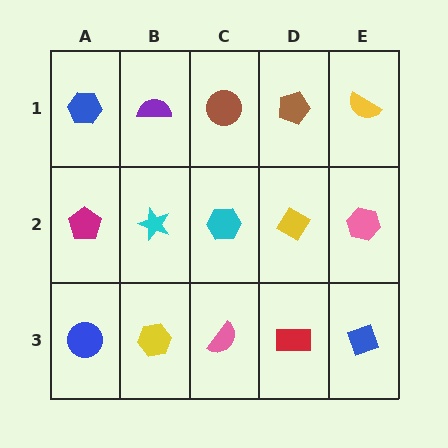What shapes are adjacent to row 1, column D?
A yellow diamond (row 2, column D), a brown circle (row 1, column C), a yellow semicircle (row 1, column E).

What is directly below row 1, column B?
A cyan star.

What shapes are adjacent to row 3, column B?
A cyan star (row 2, column B), a blue circle (row 3, column A), a pink semicircle (row 3, column C).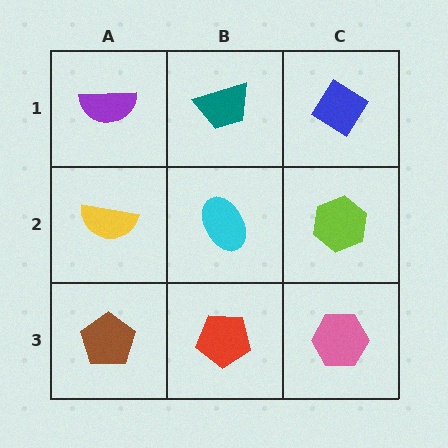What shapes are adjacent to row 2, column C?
A blue diamond (row 1, column C), a pink hexagon (row 3, column C), a cyan ellipse (row 2, column B).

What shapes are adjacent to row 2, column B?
A teal trapezoid (row 1, column B), a red pentagon (row 3, column B), a yellow semicircle (row 2, column A), a lime hexagon (row 2, column C).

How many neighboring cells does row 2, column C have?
3.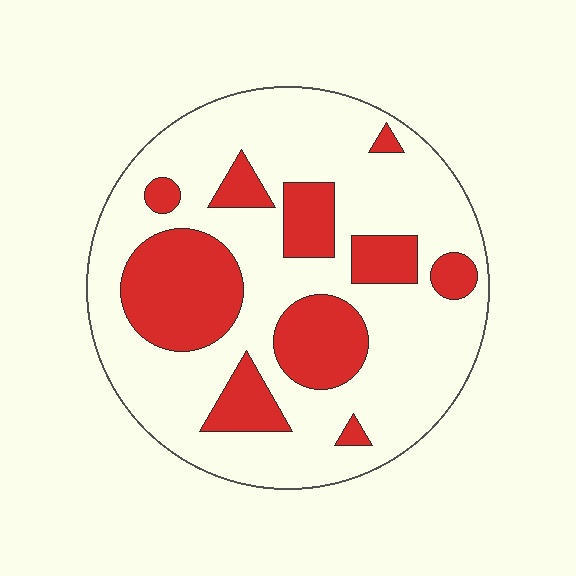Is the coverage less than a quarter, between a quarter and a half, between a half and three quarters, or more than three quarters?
Between a quarter and a half.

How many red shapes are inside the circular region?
10.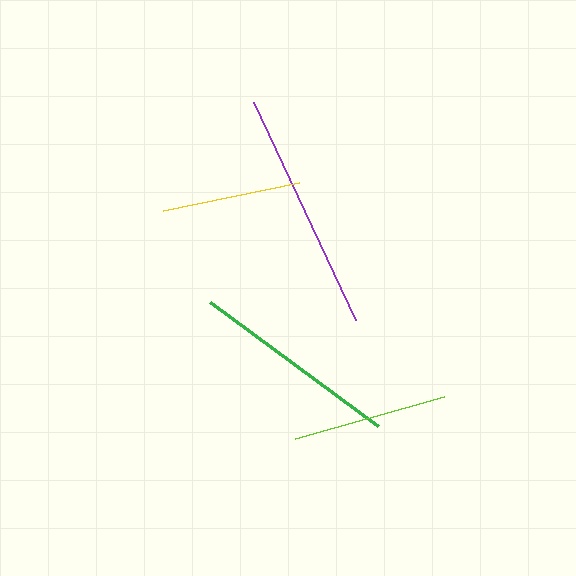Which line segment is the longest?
The purple line is the longest at approximately 240 pixels.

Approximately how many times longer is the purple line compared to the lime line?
The purple line is approximately 1.6 times the length of the lime line.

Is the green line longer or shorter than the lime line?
The green line is longer than the lime line.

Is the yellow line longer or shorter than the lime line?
The lime line is longer than the yellow line.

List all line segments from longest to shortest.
From longest to shortest: purple, green, lime, yellow.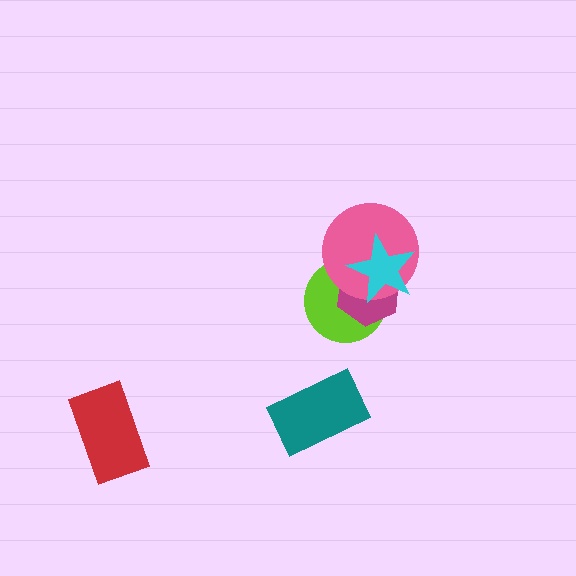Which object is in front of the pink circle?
The cyan star is in front of the pink circle.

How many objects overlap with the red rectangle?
0 objects overlap with the red rectangle.